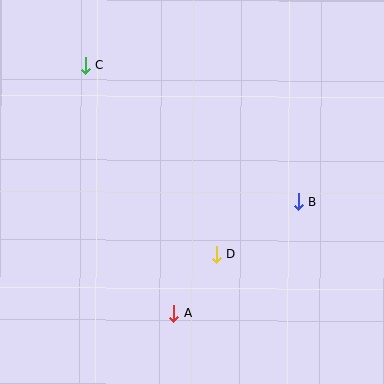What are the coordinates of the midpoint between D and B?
The midpoint between D and B is at (257, 228).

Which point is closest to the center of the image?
Point D at (216, 255) is closest to the center.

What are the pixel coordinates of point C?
Point C is at (85, 66).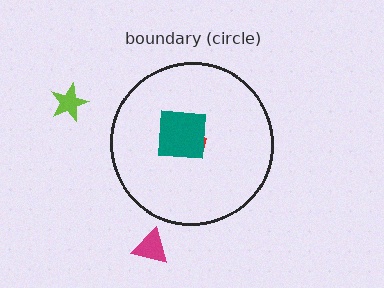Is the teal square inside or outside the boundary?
Inside.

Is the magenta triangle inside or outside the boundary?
Outside.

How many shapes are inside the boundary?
2 inside, 2 outside.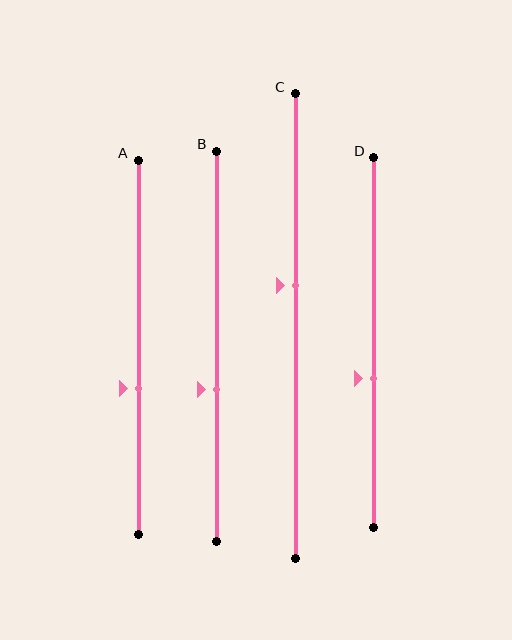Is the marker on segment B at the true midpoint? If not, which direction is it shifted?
No, the marker on segment B is shifted downward by about 11% of the segment length.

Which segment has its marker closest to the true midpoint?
Segment C has its marker closest to the true midpoint.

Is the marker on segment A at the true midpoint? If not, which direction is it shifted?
No, the marker on segment A is shifted downward by about 11% of the segment length.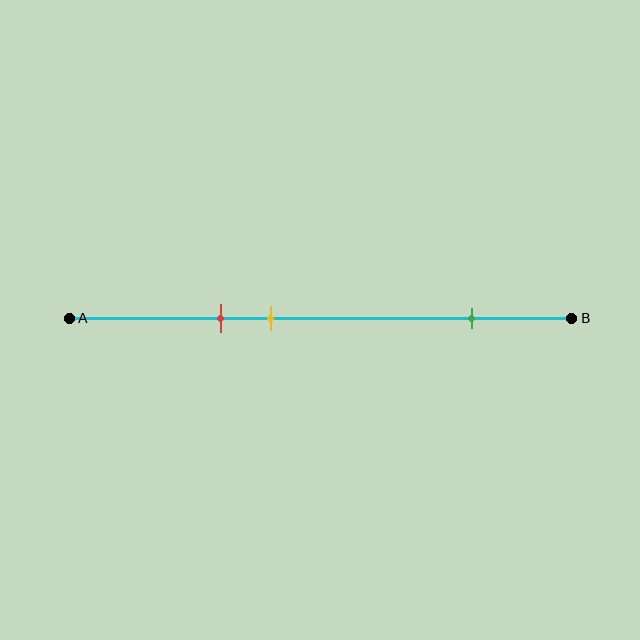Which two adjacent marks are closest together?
The red and yellow marks are the closest adjacent pair.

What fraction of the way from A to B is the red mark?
The red mark is approximately 30% (0.3) of the way from A to B.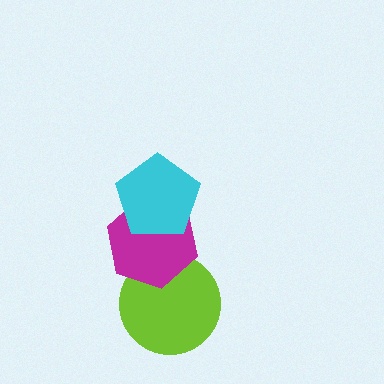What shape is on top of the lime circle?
The magenta hexagon is on top of the lime circle.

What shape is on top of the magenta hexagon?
The cyan pentagon is on top of the magenta hexagon.